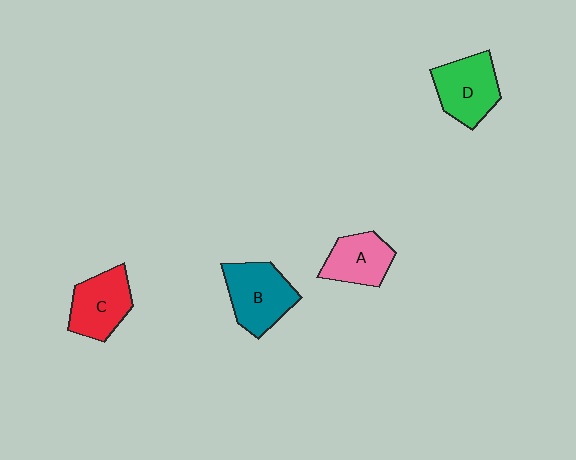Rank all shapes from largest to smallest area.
From largest to smallest: B (teal), D (green), C (red), A (pink).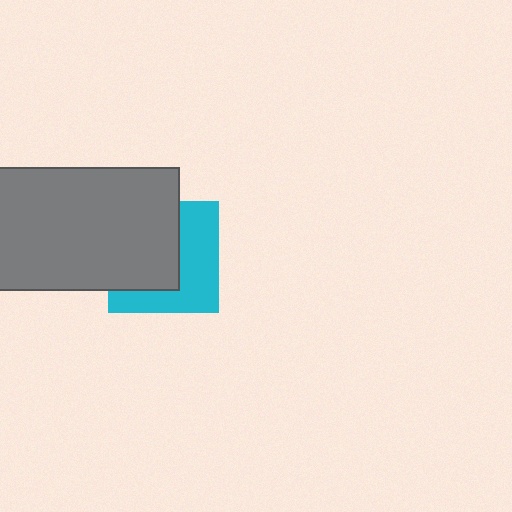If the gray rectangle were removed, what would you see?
You would see the complete cyan square.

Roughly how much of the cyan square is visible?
About half of it is visible (roughly 48%).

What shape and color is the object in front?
The object in front is a gray rectangle.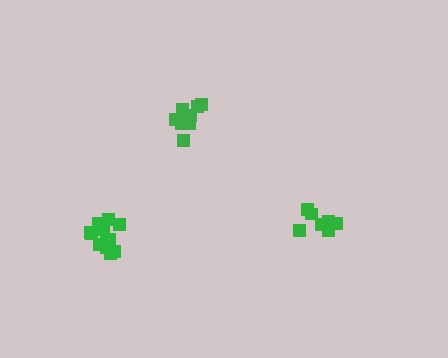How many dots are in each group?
Group 1: 12 dots, Group 2: 9 dots, Group 3: 7 dots (28 total).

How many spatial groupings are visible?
There are 3 spatial groupings.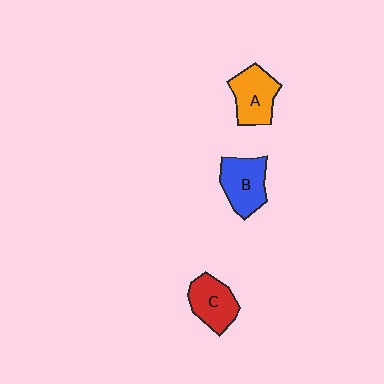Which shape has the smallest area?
Shape C (red).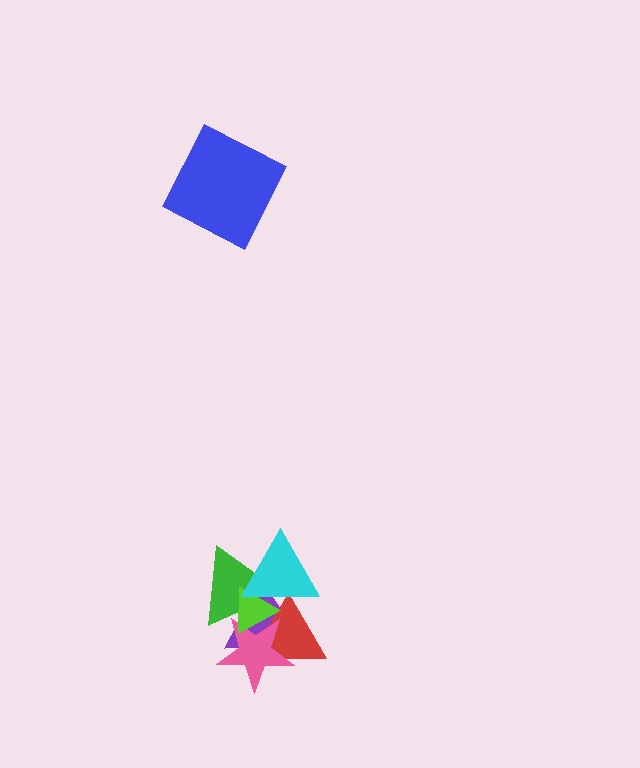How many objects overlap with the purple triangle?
5 objects overlap with the purple triangle.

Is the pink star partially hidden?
Yes, it is partially covered by another shape.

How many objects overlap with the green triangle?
5 objects overlap with the green triangle.